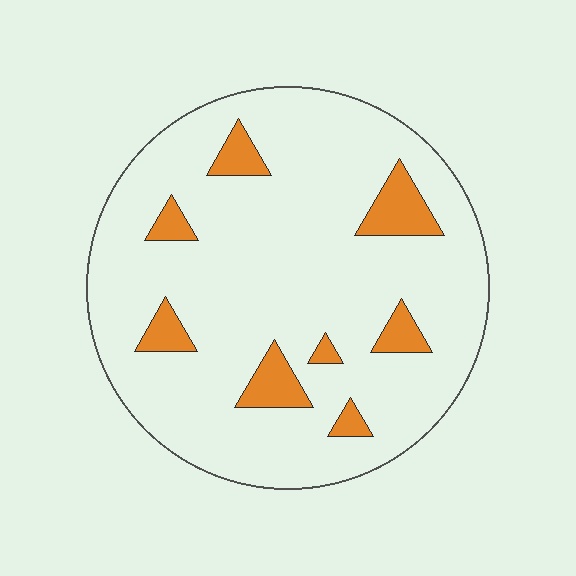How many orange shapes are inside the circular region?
8.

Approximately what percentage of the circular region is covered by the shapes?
Approximately 10%.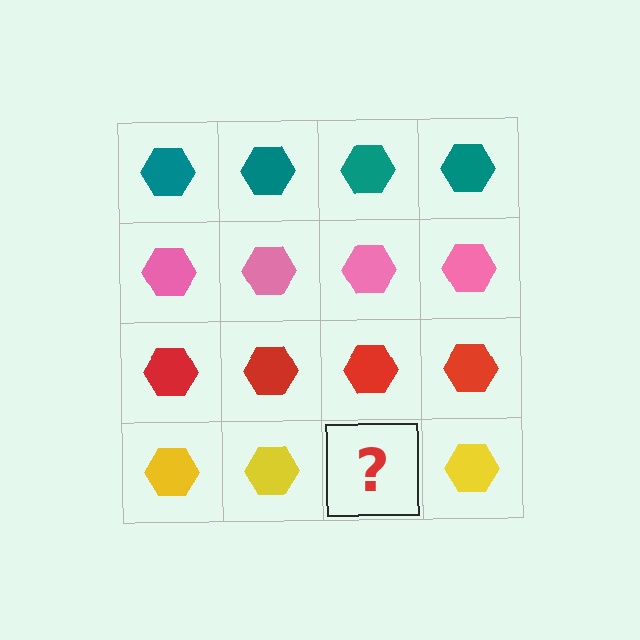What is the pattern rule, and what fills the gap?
The rule is that each row has a consistent color. The gap should be filled with a yellow hexagon.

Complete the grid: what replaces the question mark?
The question mark should be replaced with a yellow hexagon.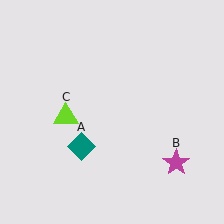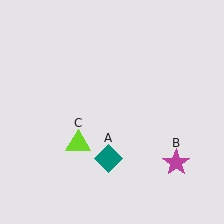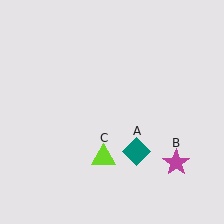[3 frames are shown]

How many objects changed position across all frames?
2 objects changed position: teal diamond (object A), lime triangle (object C).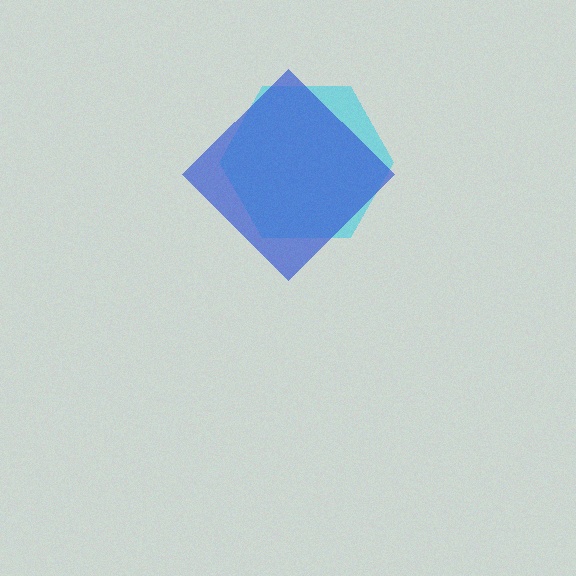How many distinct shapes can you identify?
There are 2 distinct shapes: a cyan hexagon, a blue diamond.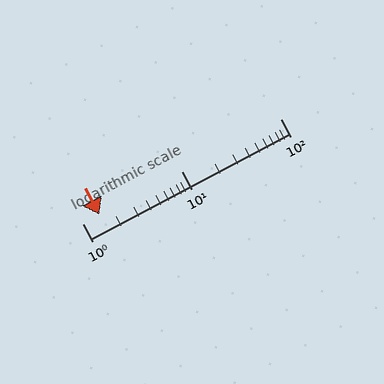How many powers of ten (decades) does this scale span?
The scale spans 2 decades, from 1 to 100.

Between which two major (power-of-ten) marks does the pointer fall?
The pointer is between 1 and 10.